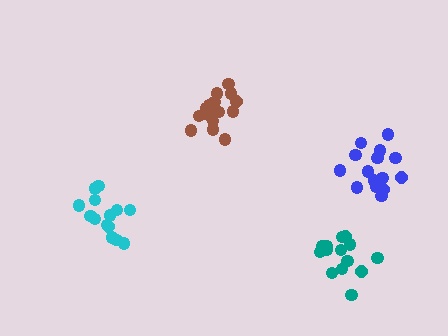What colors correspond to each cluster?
The clusters are colored: blue, teal, brown, cyan.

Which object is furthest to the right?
The blue cluster is rightmost.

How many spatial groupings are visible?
There are 4 spatial groupings.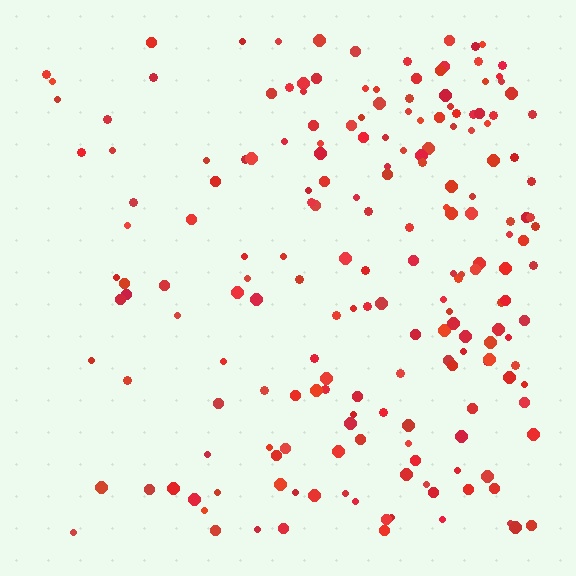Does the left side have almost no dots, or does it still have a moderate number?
Still a moderate number, just noticeably fewer than the right.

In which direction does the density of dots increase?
From left to right, with the right side densest.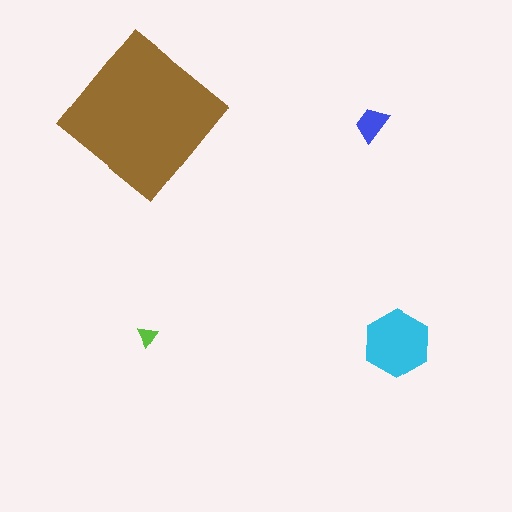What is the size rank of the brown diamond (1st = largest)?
1st.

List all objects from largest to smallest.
The brown diamond, the cyan hexagon, the blue trapezoid, the lime triangle.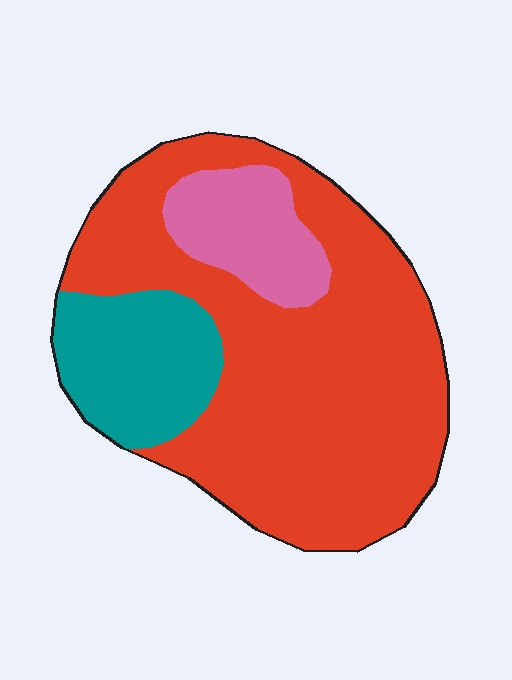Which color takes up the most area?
Red, at roughly 70%.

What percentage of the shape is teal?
Teal covers roughly 20% of the shape.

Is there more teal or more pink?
Teal.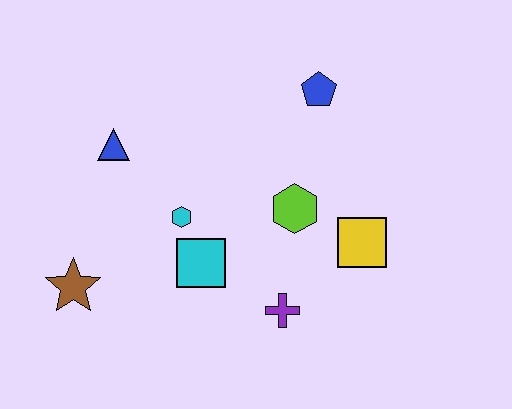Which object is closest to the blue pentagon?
The lime hexagon is closest to the blue pentagon.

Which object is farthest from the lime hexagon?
The brown star is farthest from the lime hexagon.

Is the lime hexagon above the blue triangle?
No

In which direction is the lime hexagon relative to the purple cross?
The lime hexagon is above the purple cross.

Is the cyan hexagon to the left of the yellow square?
Yes